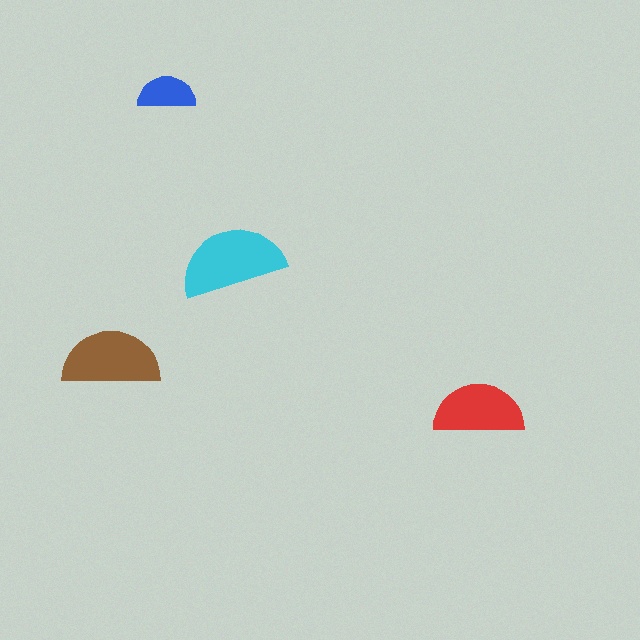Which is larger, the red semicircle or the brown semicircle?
The brown one.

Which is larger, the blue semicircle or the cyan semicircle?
The cyan one.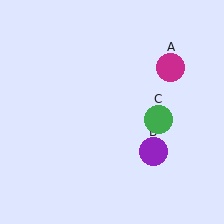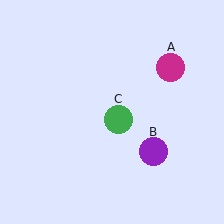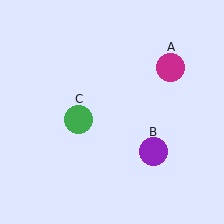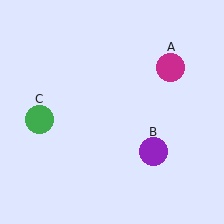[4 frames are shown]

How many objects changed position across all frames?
1 object changed position: green circle (object C).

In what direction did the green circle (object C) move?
The green circle (object C) moved left.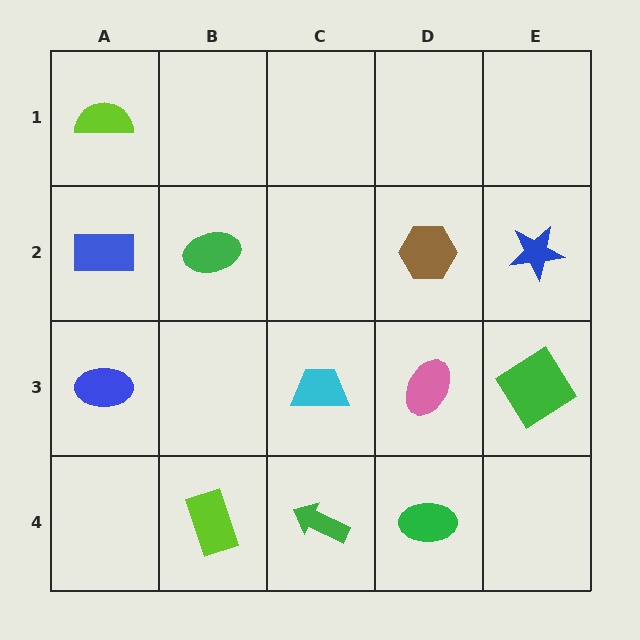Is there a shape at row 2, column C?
No, that cell is empty.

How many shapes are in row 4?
3 shapes.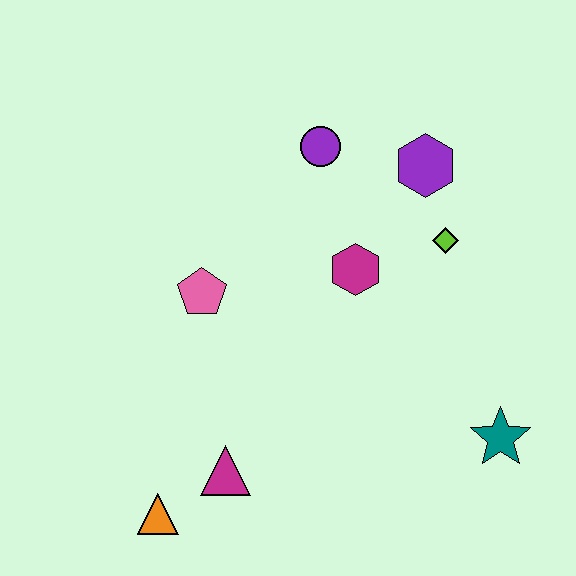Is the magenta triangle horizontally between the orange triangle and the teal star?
Yes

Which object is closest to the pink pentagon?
The magenta hexagon is closest to the pink pentagon.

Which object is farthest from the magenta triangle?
The purple hexagon is farthest from the magenta triangle.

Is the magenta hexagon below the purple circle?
Yes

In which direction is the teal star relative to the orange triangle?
The teal star is to the right of the orange triangle.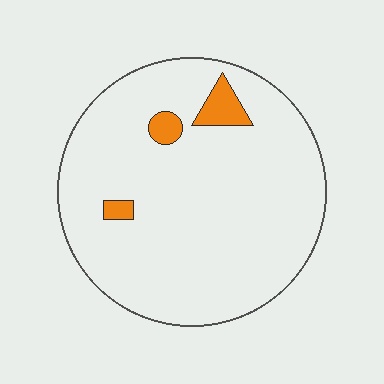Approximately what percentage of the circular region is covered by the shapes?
Approximately 5%.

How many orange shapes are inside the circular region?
3.